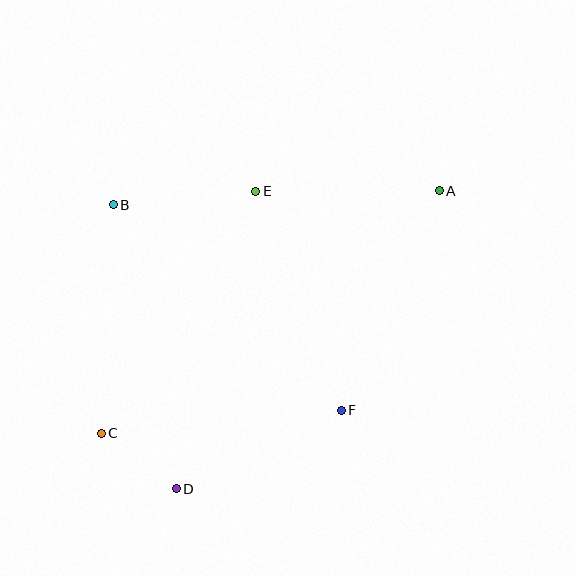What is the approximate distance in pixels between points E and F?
The distance between E and F is approximately 235 pixels.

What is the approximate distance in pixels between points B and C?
The distance between B and C is approximately 229 pixels.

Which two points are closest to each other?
Points C and D are closest to each other.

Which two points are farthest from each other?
Points A and C are farthest from each other.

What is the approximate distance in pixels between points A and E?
The distance between A and E is approximately 183 pixels.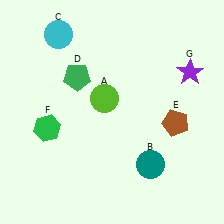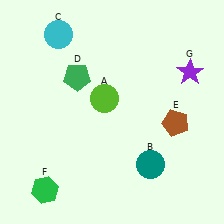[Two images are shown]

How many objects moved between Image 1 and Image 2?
1 object moved between the two images.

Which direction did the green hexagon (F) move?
The green hexagon (F) moved down.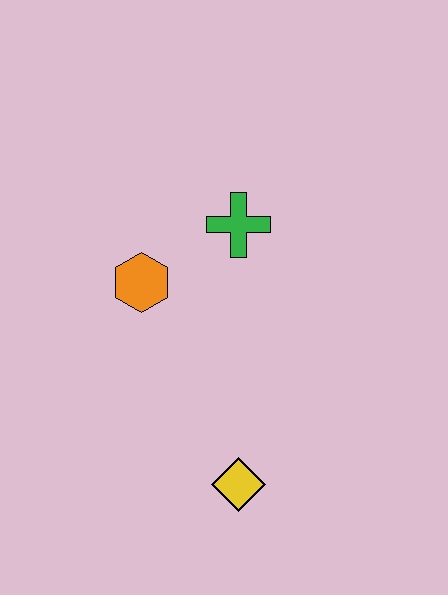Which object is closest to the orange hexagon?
The green cross is closest to the orange hexagon.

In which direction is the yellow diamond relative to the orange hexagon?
The yellow diamond is below the orange hexagon.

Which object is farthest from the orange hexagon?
The yellow diamond is farthest from the orange hexagon.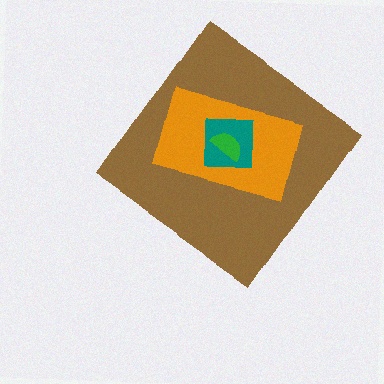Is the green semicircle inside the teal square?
Yes.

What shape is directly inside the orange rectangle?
The teal square.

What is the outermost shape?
The brown diamond.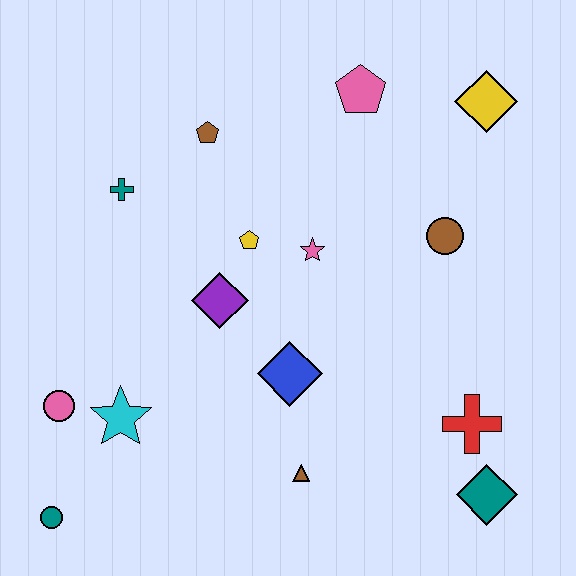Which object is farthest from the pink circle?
The yellow diamond is farthest from the pink circle.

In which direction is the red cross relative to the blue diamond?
The red cross is to the right of the blue diamond.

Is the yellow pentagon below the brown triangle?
No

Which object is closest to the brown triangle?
The blue diamond is closest to the brown triangle.